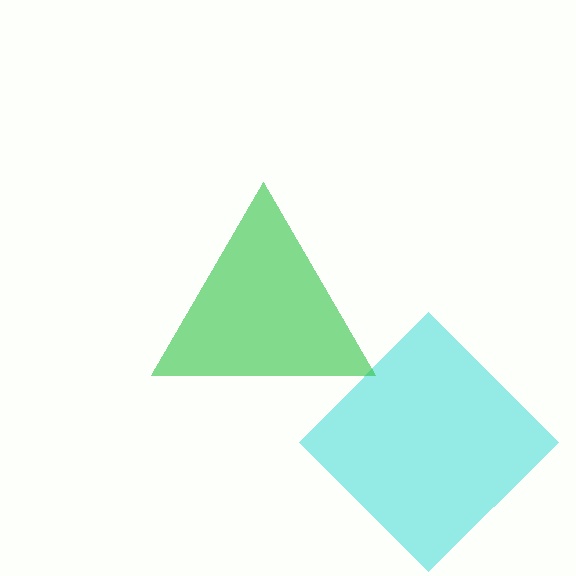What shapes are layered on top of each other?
The layered shapes are: a cyan diamond, a green triangle.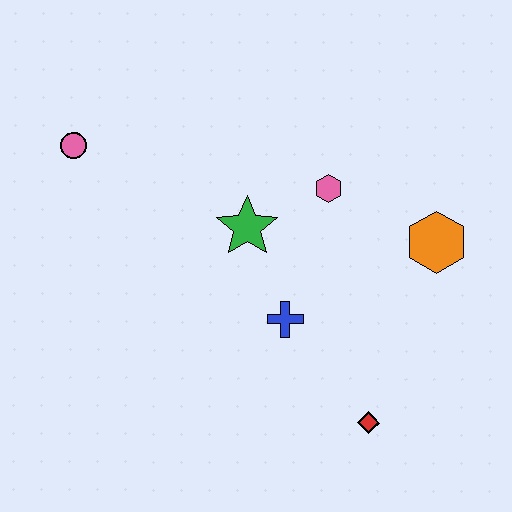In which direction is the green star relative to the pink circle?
The green star is to the right of the pink circle.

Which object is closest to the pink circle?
The green star is closest to the pink circle.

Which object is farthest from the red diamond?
The pink circle is farthest from the red diamond.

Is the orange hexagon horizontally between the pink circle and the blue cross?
No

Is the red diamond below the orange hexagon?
Yes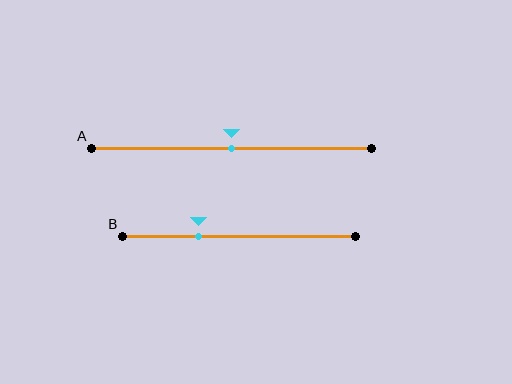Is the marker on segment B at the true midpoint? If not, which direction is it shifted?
No, the marker on segment B is shifted to the left by about 17% of the segment length.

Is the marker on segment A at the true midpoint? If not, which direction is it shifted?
Yes, the marker on segment A is at the true midpoint.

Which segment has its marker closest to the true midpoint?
Segment A has its marker closest to the true midpoint.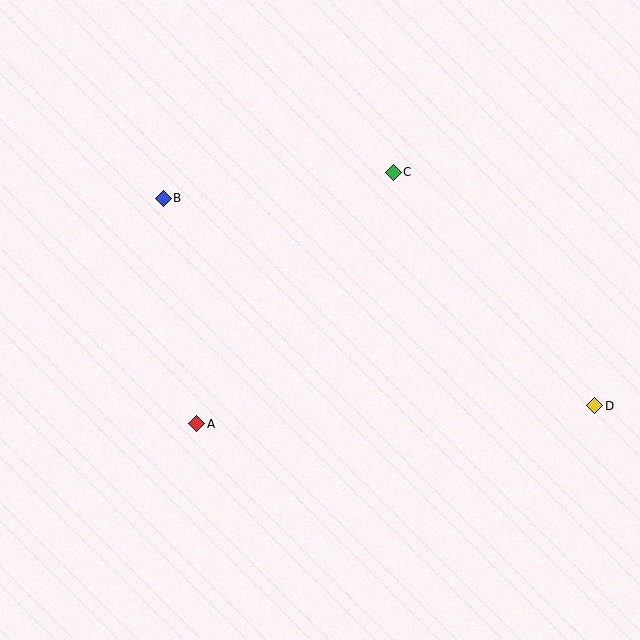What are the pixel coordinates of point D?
Point D is at (595, 406).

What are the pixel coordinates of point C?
Point C is at (393, 172).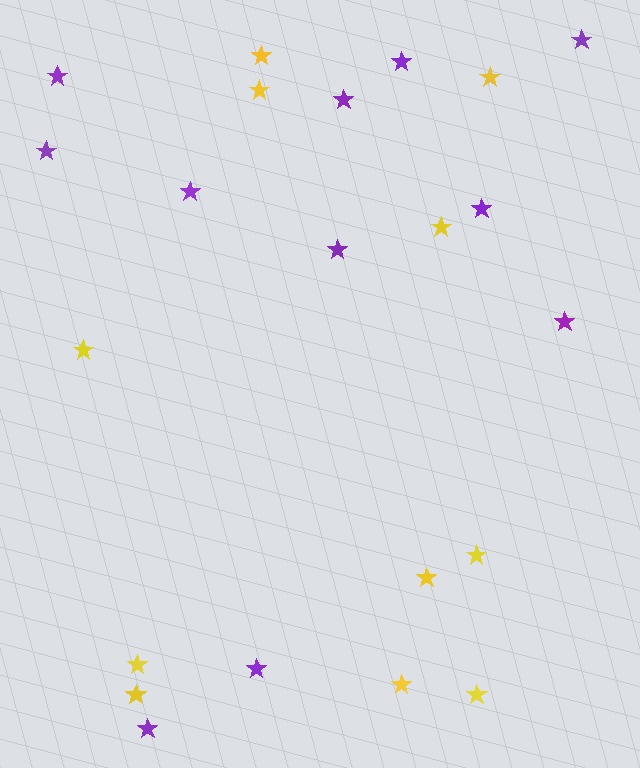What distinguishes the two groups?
There are 2 groups: one group of yellow stars (11) and one group of purple stars (11).